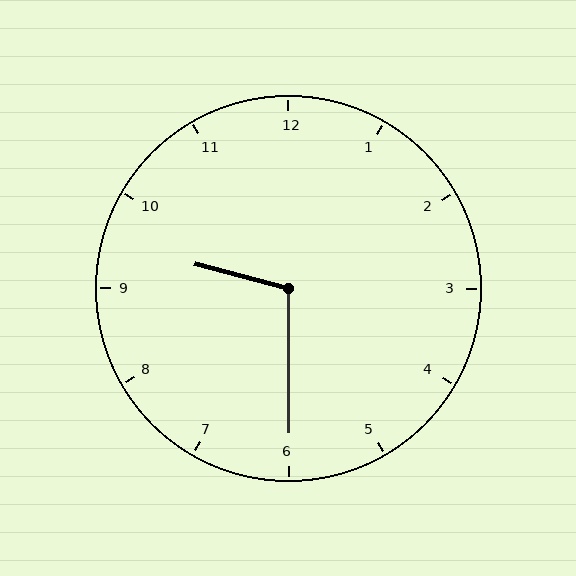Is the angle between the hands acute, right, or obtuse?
It is obtuse.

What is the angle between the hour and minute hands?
Approximately 105 degrees.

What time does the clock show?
9:30.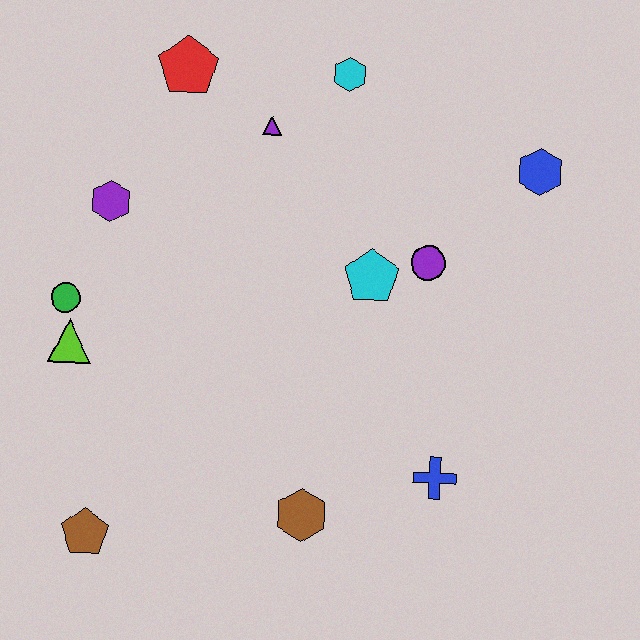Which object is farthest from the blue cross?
The red pentagon is farthest from the blue cross.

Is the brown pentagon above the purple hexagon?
No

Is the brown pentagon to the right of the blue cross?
No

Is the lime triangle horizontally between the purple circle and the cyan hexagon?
No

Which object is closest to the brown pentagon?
The lime triangle is closest to the brown pentagon.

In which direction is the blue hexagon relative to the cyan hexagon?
The blue hexagon is to the right of the cyan hexagon.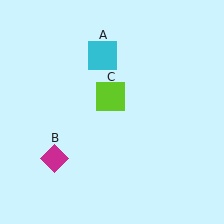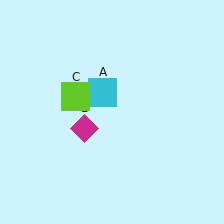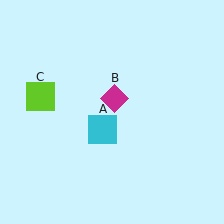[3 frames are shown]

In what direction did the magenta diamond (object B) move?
The magenta diamond (object B) moved up and to the right.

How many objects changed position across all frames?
3 objects changed position: cyan square (object A), magenta diamond (object B), lime square (object C).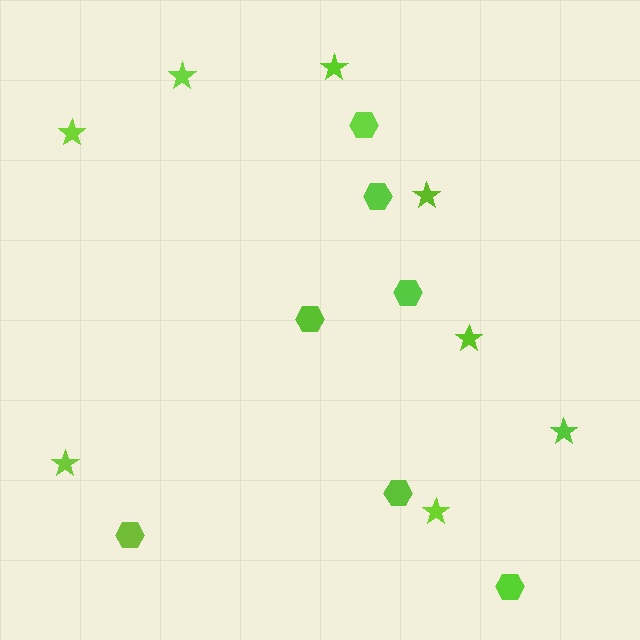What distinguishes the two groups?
There are 2 groups: one group of stars (8) and one group of hexagons (7).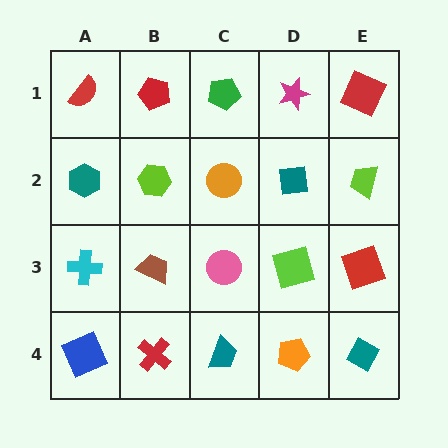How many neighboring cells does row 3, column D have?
4.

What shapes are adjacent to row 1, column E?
A lime trapezoid (row 2, column E), a magenta star (row 1, column D).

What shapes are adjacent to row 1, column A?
A teal hexagon (row 2, column A), a red pentagon (row 1, column B).